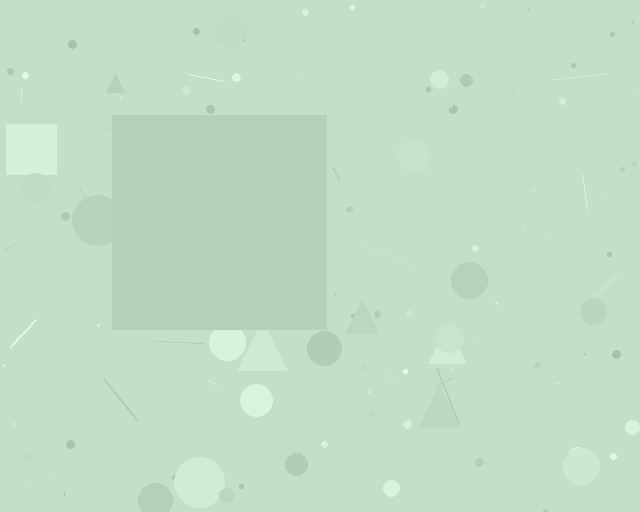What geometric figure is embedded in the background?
A square is embedded in the background.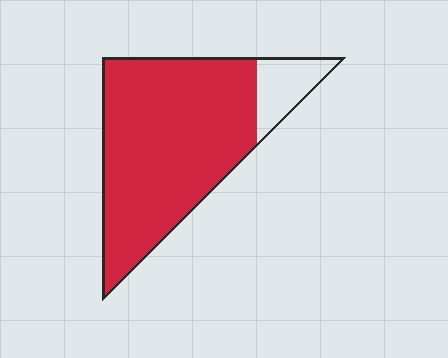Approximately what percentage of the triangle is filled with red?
Approximately 85%.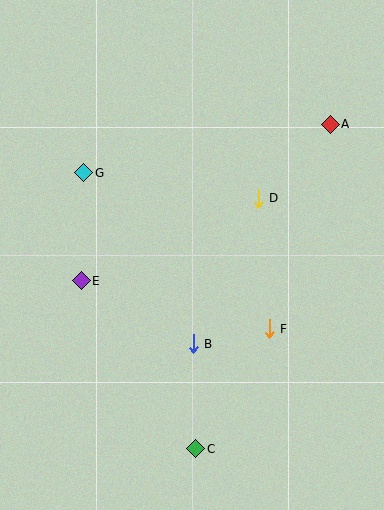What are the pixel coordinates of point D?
Point D is at (258, 199).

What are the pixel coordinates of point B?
Point B is at (193, 344).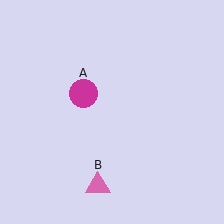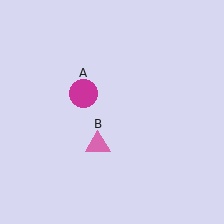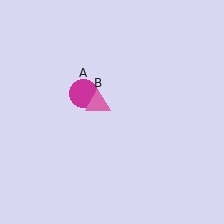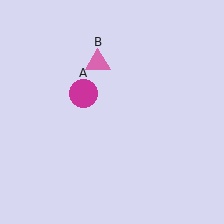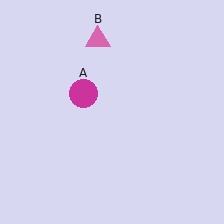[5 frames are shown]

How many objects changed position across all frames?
1 object changed position: pink triangle (object B).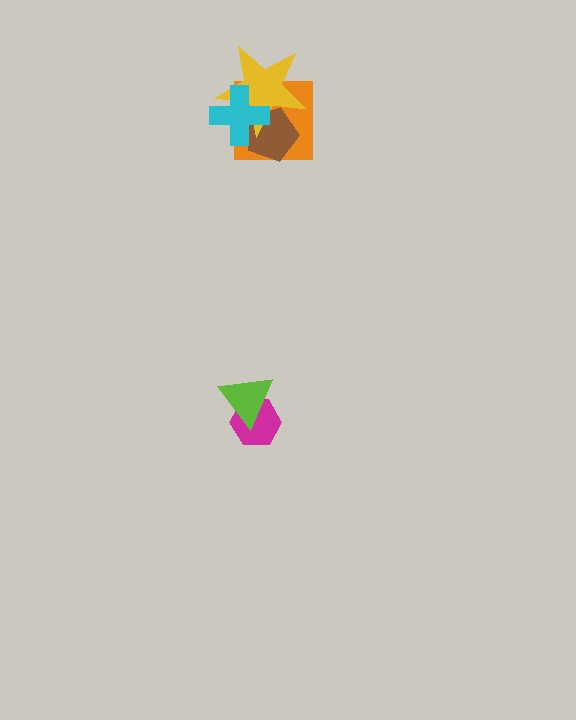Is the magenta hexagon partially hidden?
Yes, it is partially covered by another shape.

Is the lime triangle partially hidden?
No, no other shape covers it.